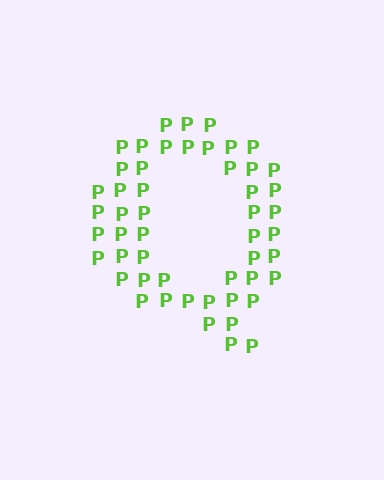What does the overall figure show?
The overall figure shows the letter Q.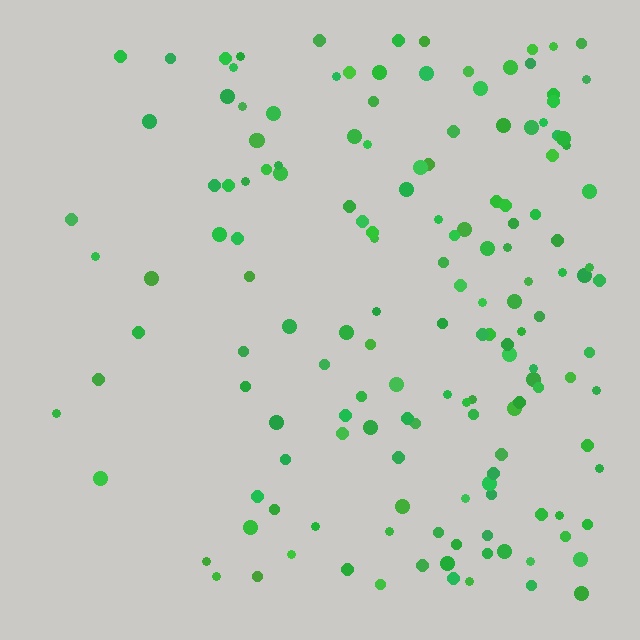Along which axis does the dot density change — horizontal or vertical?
Horizontal.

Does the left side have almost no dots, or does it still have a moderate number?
Still a moderate number, just noticeably fewer than the right.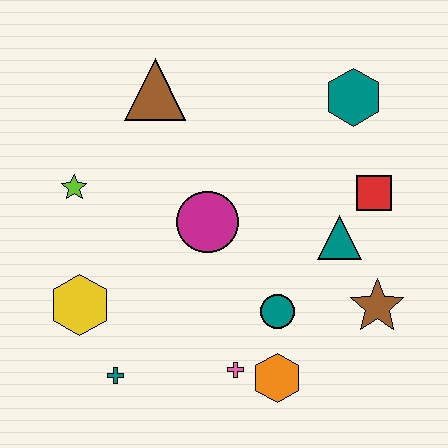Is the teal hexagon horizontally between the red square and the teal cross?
Yes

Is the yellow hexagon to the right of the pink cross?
No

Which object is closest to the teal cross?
The yellow hexagon is closest to the teal cross.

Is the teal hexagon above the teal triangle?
Yes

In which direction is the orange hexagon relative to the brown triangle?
The orange hexagon is below the brown triangle.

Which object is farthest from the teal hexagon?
The teal cross is farthest from the teal hexagon.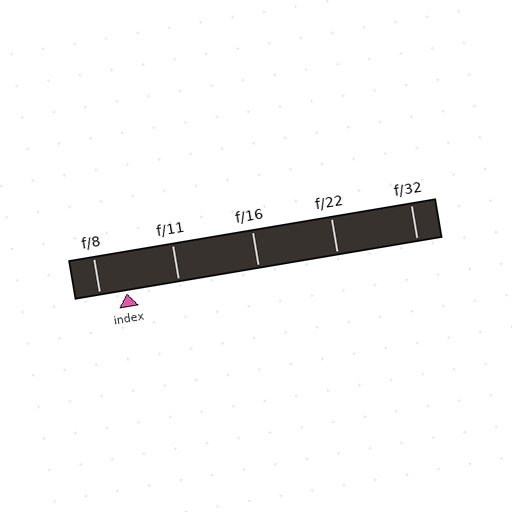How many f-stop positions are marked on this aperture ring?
There are 5 f-stop positions marked.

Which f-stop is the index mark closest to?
The index mark is closest to f/8.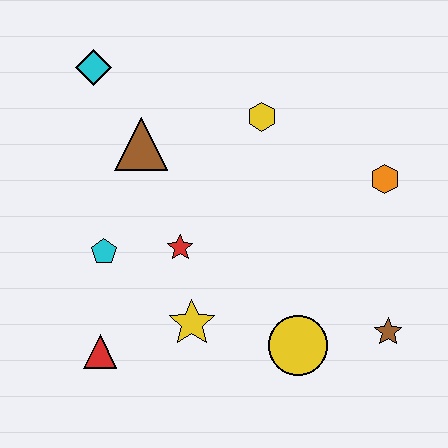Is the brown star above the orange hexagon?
No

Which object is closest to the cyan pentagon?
The red star is closest to the cyan pentagon.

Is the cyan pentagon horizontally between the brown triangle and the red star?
No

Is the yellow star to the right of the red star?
Yes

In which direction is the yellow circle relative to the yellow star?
The yellow circle is to the right of the yellow star.